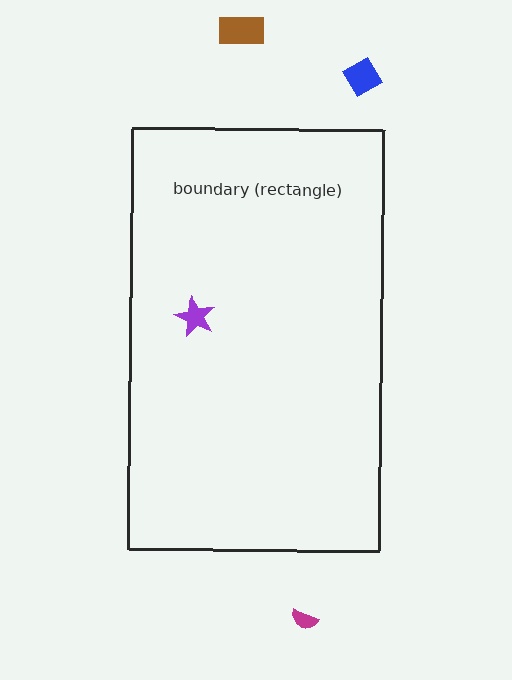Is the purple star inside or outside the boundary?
Inside.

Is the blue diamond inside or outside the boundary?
Outside.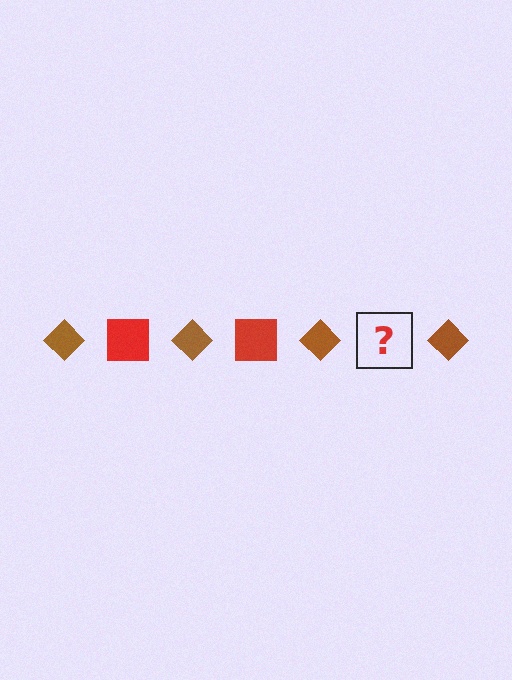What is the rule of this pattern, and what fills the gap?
The rule is that the pattern alternates between brown diamond and red square. The gap should be filled with a red square.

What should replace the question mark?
The question mark should be replaced with a red square.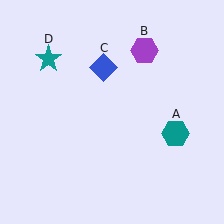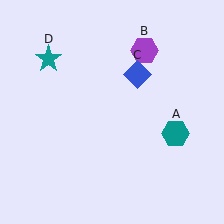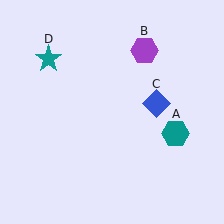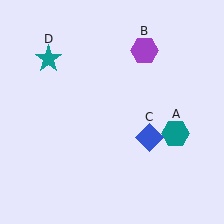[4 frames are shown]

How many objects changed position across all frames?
1 object changed position: blue diamond (object C).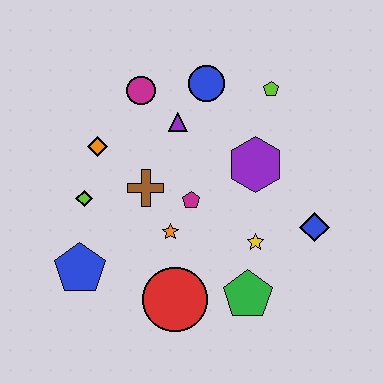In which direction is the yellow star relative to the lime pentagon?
The yellow star is below the lime pentagon.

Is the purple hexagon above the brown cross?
Yes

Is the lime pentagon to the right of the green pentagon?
Yes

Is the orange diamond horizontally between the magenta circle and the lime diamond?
Yes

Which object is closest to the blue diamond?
The yellow star is closest to the blue diamond.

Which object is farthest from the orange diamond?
The blue diamond is farthest from the orange diamond.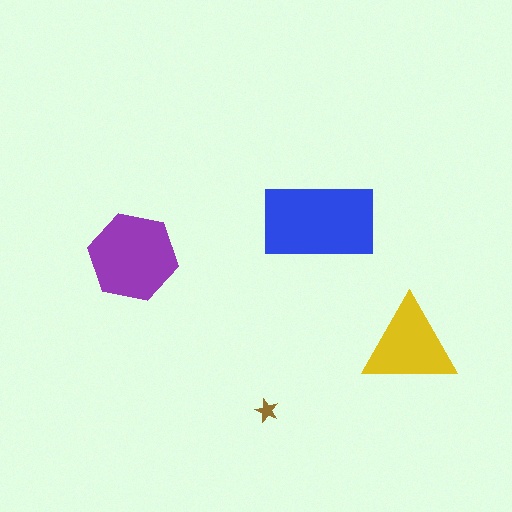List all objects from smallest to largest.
The brown star, the yellow triangle, the purple hexagon, the blue rectangle.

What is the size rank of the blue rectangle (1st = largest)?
1st.